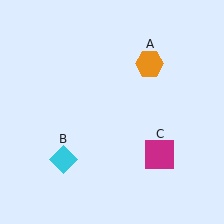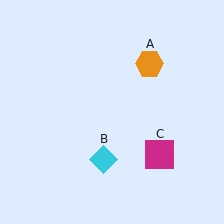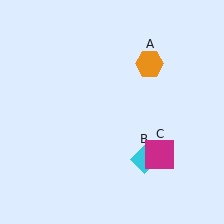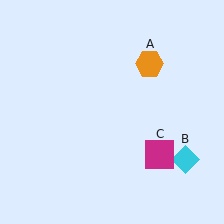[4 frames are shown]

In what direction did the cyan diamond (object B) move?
The cyan diamond (object B) moved right.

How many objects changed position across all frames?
1 object changed position: cyan diamond (object B).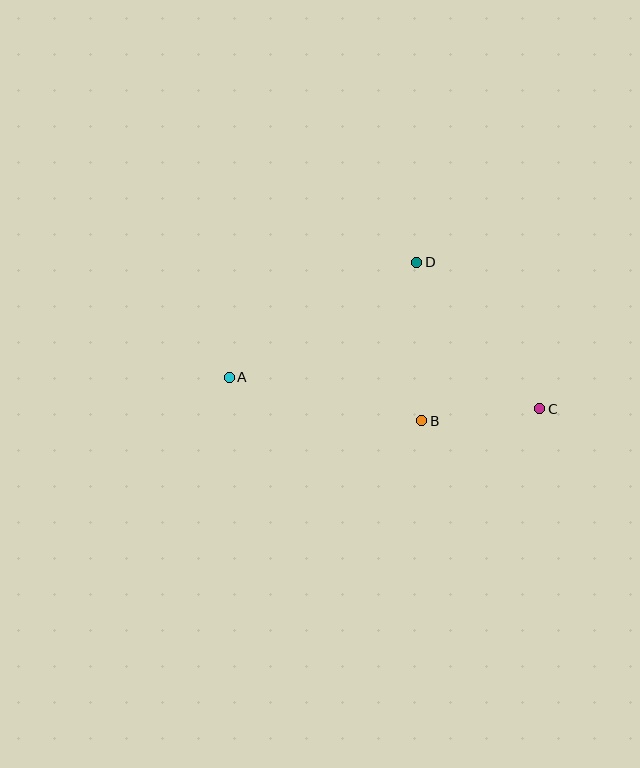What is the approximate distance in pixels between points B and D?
The distance between B and D is approximately 159 pixels.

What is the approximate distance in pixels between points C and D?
The distance between C and D is approximately 192 pixels.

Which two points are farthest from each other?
Points A and C are farthest from each other.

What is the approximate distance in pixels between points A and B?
The distance between A and B is approximately 197 pixels.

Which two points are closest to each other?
Points B and C are closest to each other.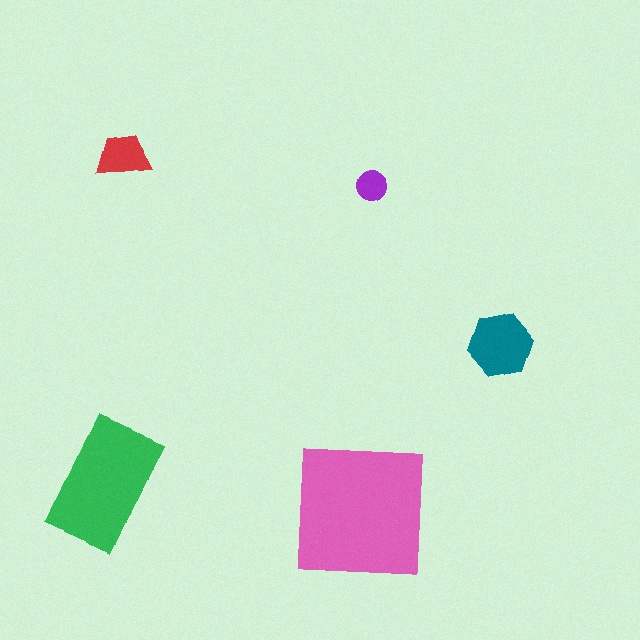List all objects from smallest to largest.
The purple circle, the red trapezoid, the teal hexagon, the green rectangle, the pink square.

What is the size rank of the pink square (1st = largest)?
1st.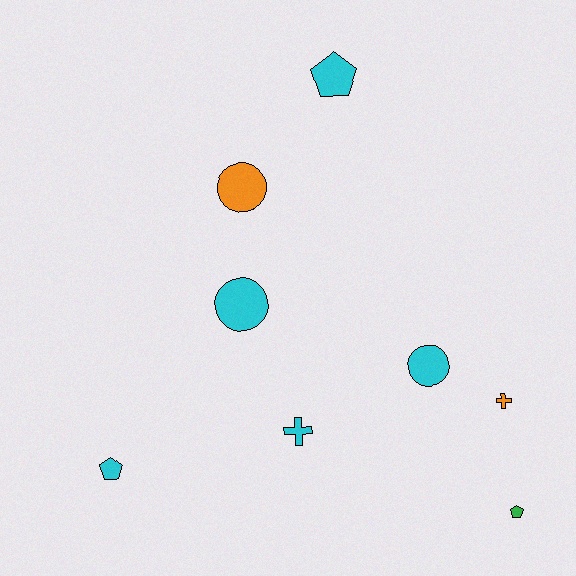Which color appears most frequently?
Cyan, with 5 objects.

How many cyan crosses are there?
There is 1 cyan cross.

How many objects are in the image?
There are 8 objects.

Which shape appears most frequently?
Pentagon, with 3 objects.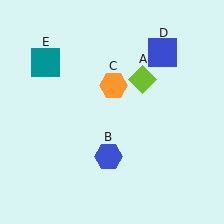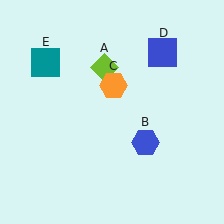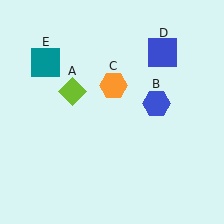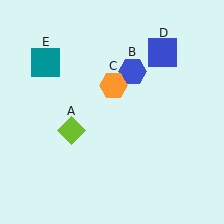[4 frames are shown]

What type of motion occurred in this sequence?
The lime diamond (object A), blue hexagon (object B) rotated counterclockwise around the center of the scene.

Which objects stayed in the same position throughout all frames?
Orange hexagon (object C) and blue square (object D) and teal square (object E) remained stationary.